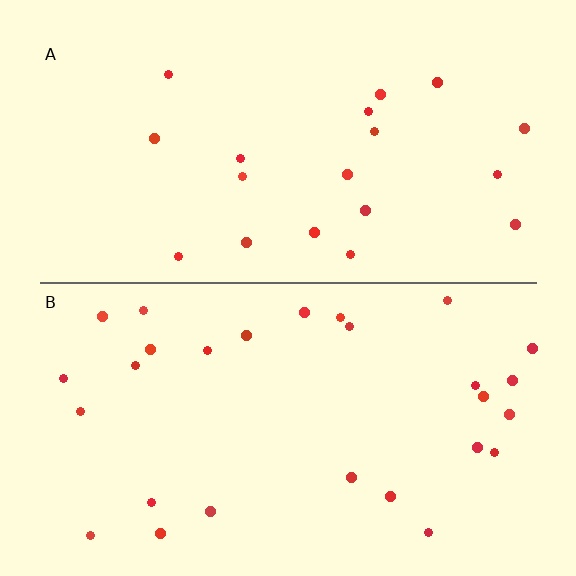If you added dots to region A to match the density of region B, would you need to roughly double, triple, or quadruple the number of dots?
Approximately double.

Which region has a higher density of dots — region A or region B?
B (the bottom).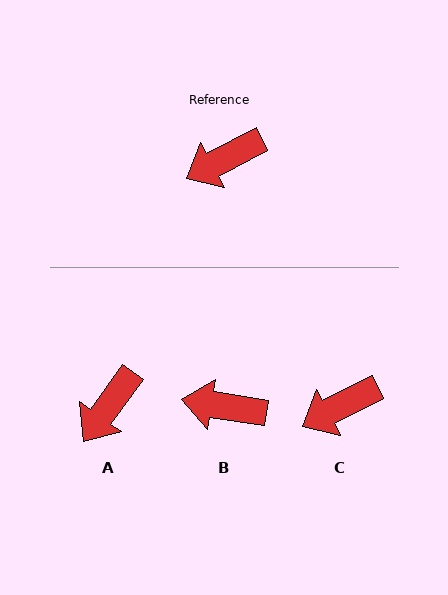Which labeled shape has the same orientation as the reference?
C.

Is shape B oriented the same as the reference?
No, it is off by about 37 degrees.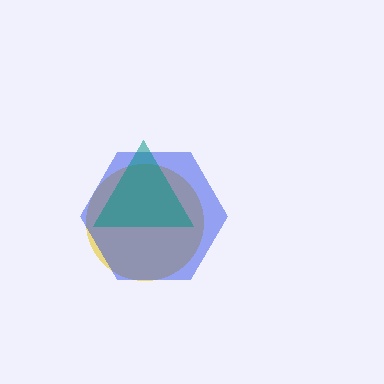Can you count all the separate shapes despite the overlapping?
Yes, there are 3 separate shapes.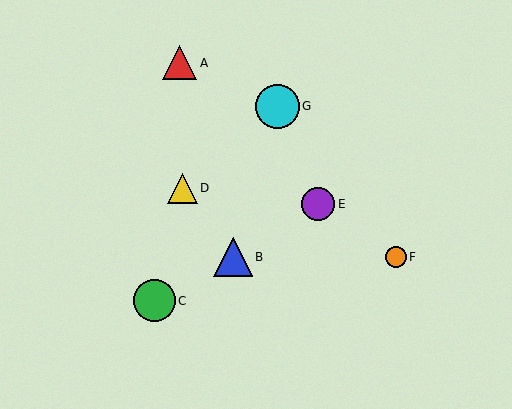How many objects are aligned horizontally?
2 objects (B, F) are aligned horizontally.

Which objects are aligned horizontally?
Objects B, F are aligned horizontally.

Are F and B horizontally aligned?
Yes, both are at y≈257.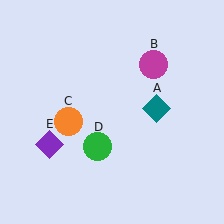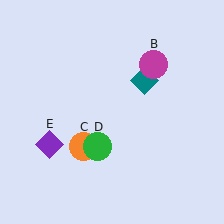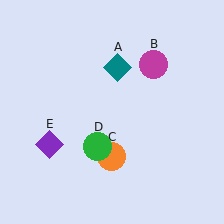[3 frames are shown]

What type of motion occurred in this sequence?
The teal diamond (object A), orange circle (object C) rotated counterclockwise around the center of the scene.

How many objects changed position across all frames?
2 objects changed position: teal diamond (object A), orange circle (object C).